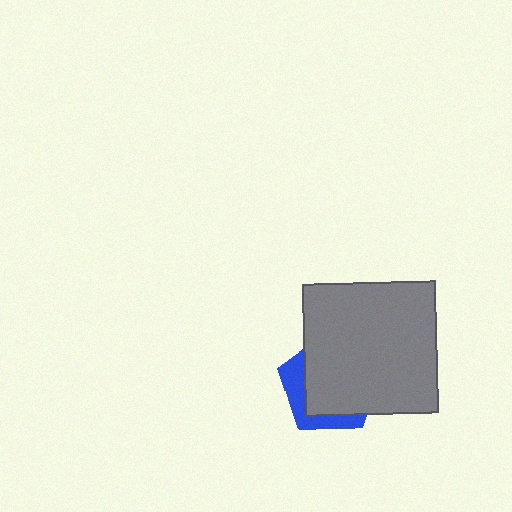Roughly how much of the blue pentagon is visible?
A small part of it is visible (roughly 30%).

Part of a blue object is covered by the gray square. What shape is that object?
It is a pentagon.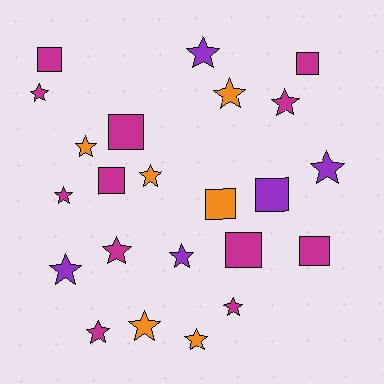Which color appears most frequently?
Magenta, with 12 objects.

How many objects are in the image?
There are 23 objects.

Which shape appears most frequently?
Star, with 15 objects.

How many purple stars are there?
There are 4 purple stars.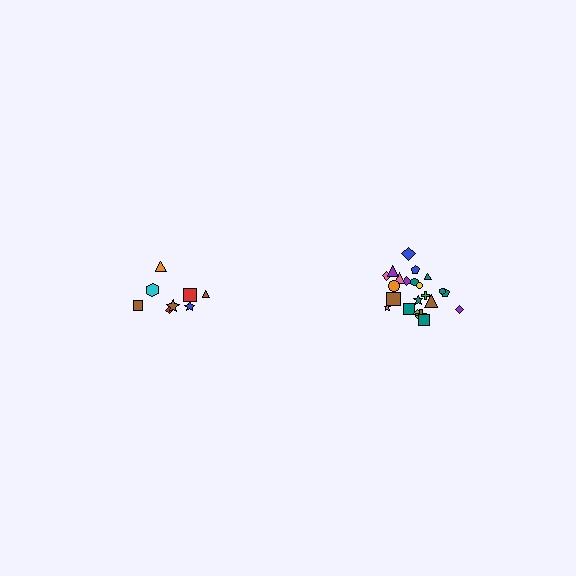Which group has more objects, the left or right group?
The right group.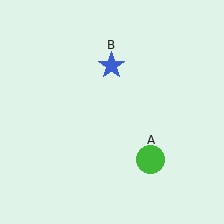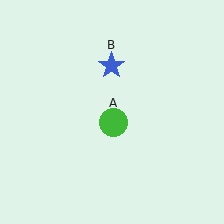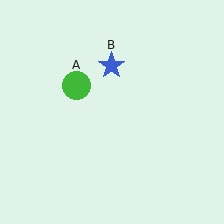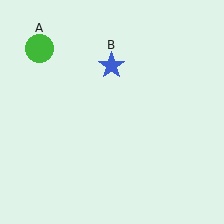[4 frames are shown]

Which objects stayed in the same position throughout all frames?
Blue star (object B) remained stationary.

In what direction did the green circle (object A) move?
The green circle (object A) moved up and to the left.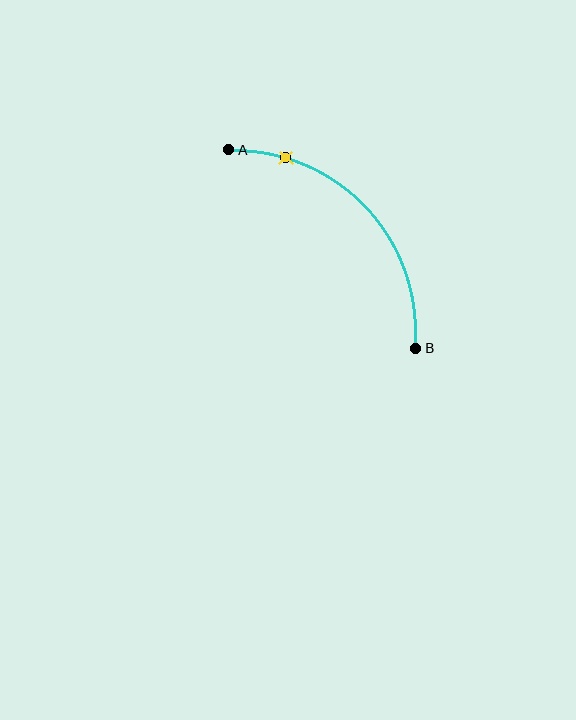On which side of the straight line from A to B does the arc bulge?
The arc bulges above and to the right of the straight line connecting A and B.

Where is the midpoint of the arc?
The arc midpoint is the point on the curve farthest from the straight line joining A and B. It sits above and to the right of that line.